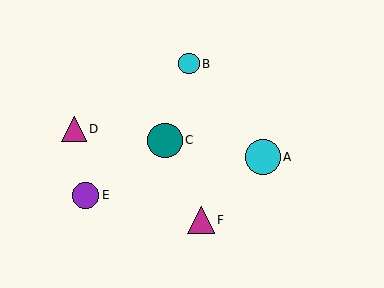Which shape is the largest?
The cyan circle (labeled A) is the largest.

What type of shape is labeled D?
Shape D is a magenta triangle.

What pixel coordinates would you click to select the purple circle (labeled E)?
Click at (86, 195) to select the purple circle E.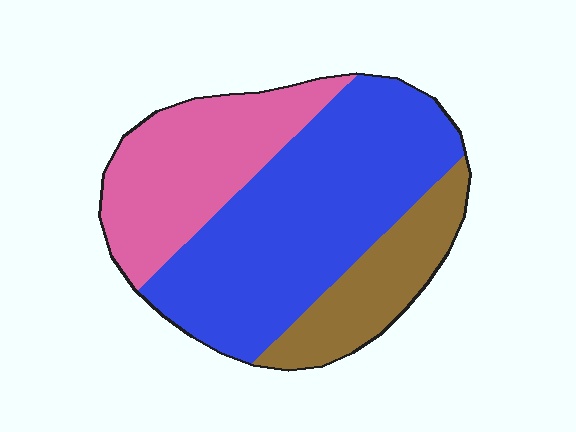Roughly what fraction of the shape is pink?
Pink covers around 30% of the shape.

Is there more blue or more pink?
Blue.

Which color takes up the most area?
Blue, at roughly 50%.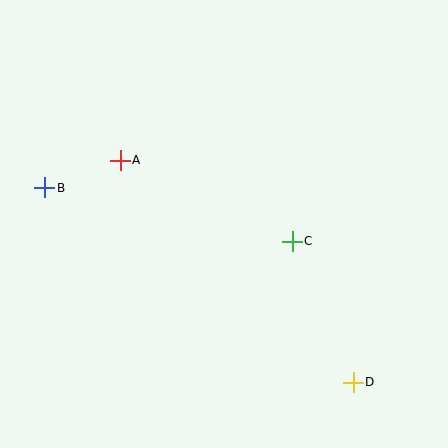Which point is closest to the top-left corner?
Point B is closest to the top-left corner.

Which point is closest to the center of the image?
Point C at (292, 241) is closest to the center.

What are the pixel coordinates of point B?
Point B is at (45, 188).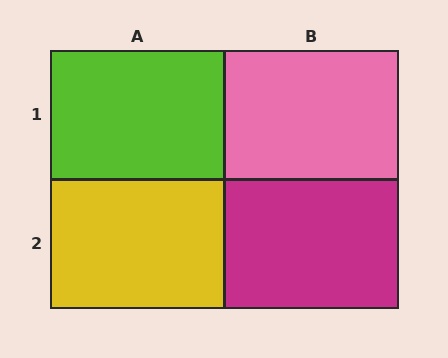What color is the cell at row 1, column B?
Pink.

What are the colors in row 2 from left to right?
Yellow, magenta.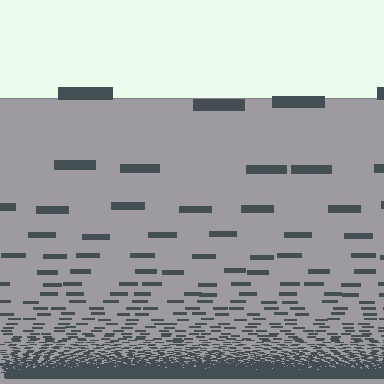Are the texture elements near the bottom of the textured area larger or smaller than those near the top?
Smaller. The gradient is inverted — elements near the bottom are smaller and denser.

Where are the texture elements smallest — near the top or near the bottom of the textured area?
Near the bottom.